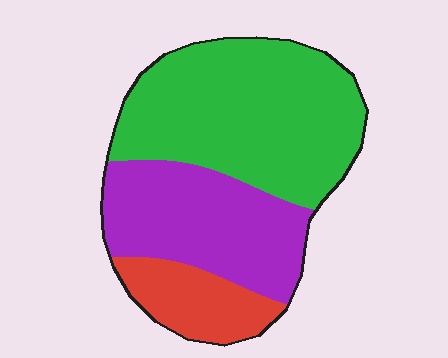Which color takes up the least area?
Red, at roughly 15%.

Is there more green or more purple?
Green.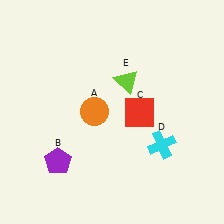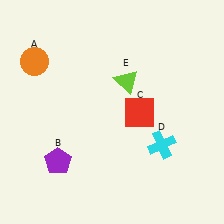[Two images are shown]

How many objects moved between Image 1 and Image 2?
1 object moved between the two images.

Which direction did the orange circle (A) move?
The orange circle (A) moved left.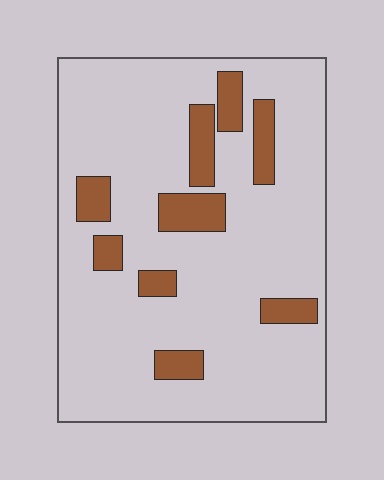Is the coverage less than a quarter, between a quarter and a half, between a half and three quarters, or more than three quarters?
Less than a quarter.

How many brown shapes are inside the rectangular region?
9.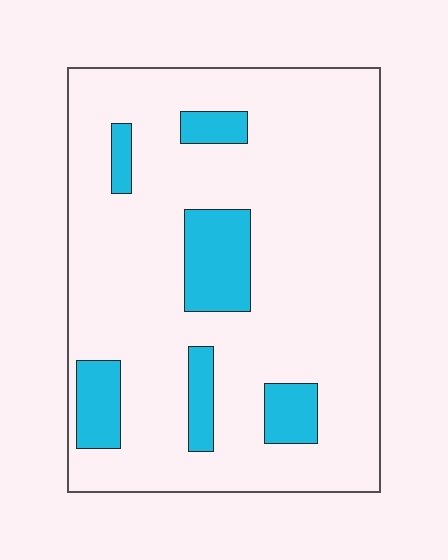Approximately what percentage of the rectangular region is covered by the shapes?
Approximately 15%.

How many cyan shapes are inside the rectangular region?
6.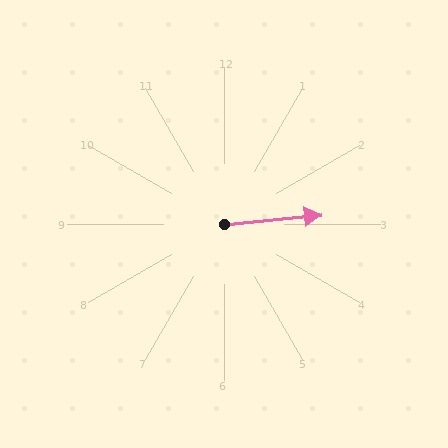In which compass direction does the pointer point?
East.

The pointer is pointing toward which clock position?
Roughly 3 o'clock.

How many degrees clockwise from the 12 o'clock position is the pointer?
Approximately 85 degrees.